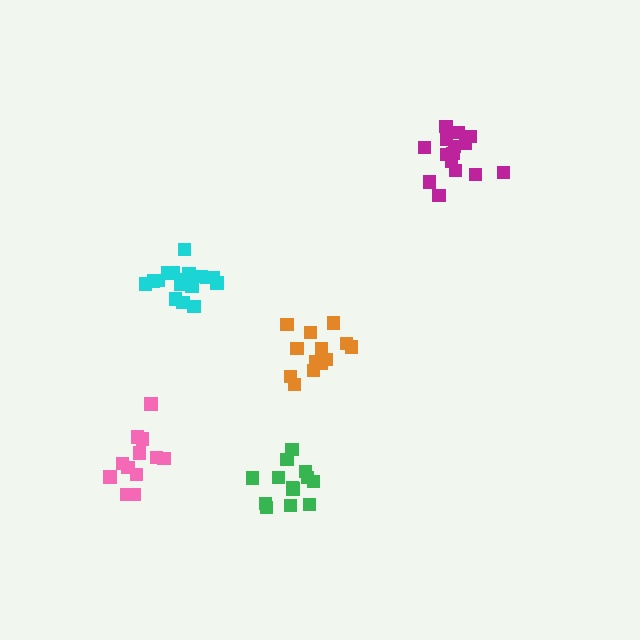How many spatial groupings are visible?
There are 5 spatial groupings.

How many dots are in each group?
Group 1: 17 dots, Group 2: 15 dots, Group 3: 12 dots, Group 4: 13 dots, Group 5: 13 dots (70 total).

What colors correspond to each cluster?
The clusters are colored: cyan, magenta, pink, orange, green.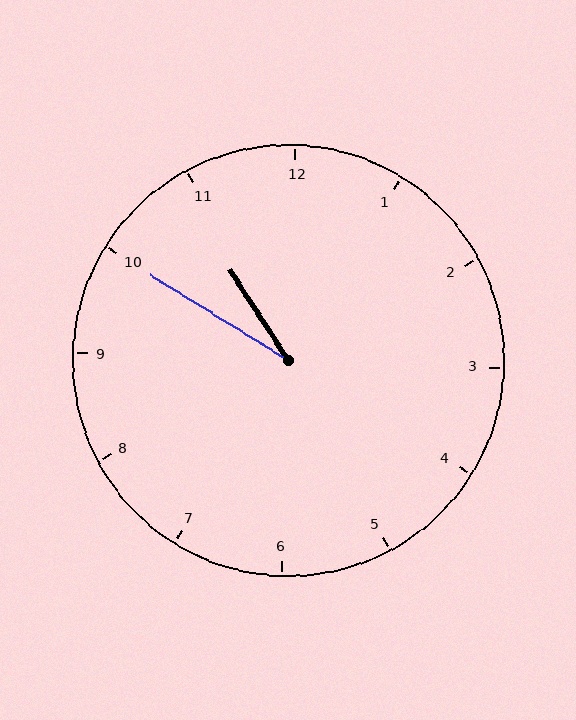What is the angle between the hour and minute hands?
Approximately 25 degrees.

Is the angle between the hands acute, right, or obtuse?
It is acute.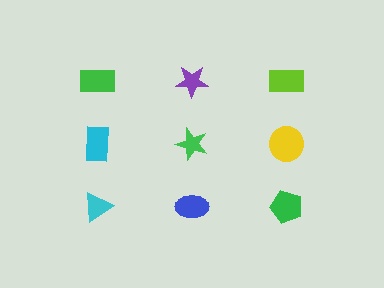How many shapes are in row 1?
3 shapes.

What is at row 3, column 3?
A green pentagon.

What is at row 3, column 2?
A blue ellipse.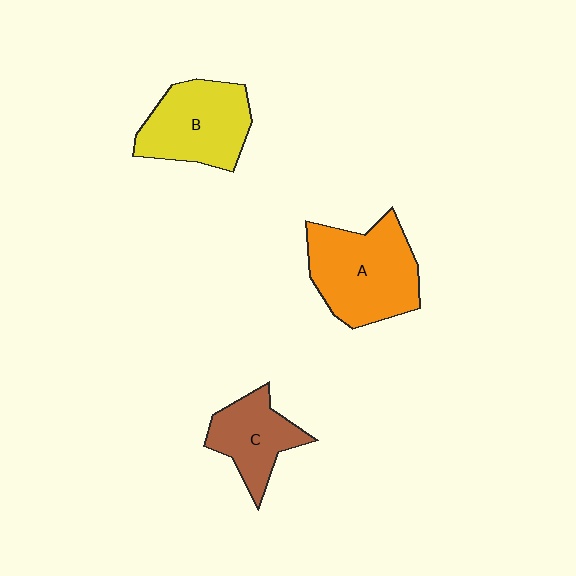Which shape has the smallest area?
Shape C (brown).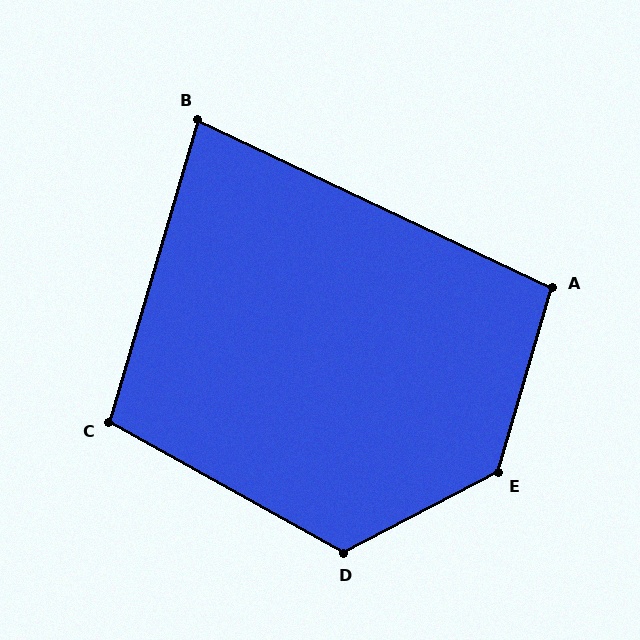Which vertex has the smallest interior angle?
B, at approximately 81 degrees.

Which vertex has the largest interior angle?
E, at approximately 134 degrees.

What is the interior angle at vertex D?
Approximately 123 degrees (obtuse).